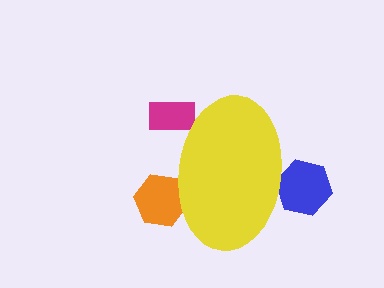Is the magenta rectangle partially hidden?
Yes, the magenta rectangle is partially hidden behind the yellow ellipse.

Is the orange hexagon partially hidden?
Yes, the orange hexagon is partially hidden behind the yellow ellipse.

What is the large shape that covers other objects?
A yellow ellipse.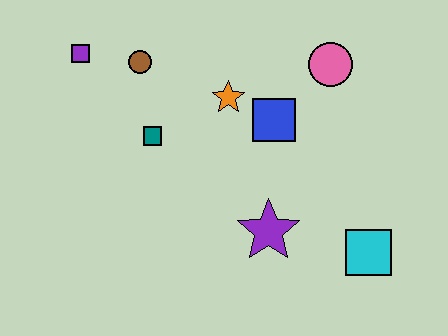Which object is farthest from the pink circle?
The purple square is farthest from the pink circle.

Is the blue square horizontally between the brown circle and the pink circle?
Yes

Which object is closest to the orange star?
The blue square is closest to the orange star.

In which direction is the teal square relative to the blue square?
The teal square is to the left of the blue square.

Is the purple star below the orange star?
Yes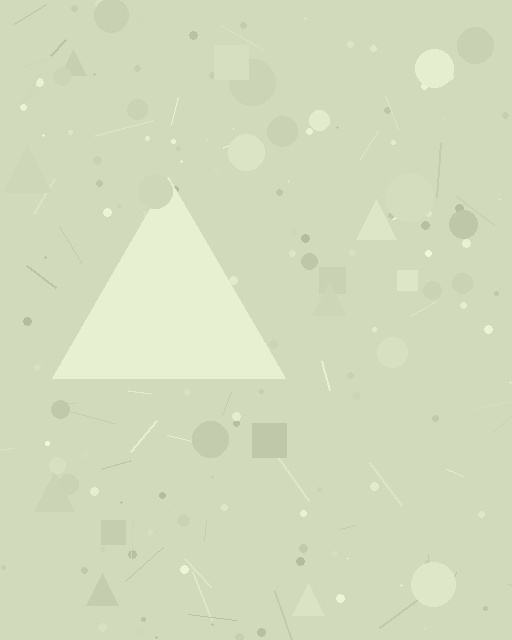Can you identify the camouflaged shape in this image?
The camouflaged shape is a triangle.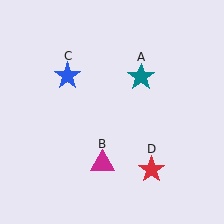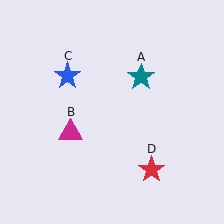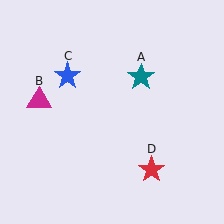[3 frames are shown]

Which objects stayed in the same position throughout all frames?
Teal star (object A) and blue star (object C) and red star (object D) remained stationary.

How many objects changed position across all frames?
1 object changed position: magenta triangle (object B).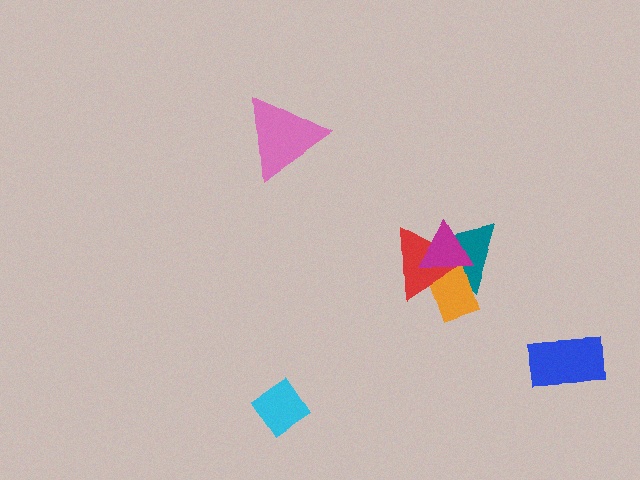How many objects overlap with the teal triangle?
3 objects overlap with the teal triangle.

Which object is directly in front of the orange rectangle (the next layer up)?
The red triangle is directly in front of the orange rectangle.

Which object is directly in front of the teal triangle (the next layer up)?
The orange rectangle is directly in front of the teal triangle.